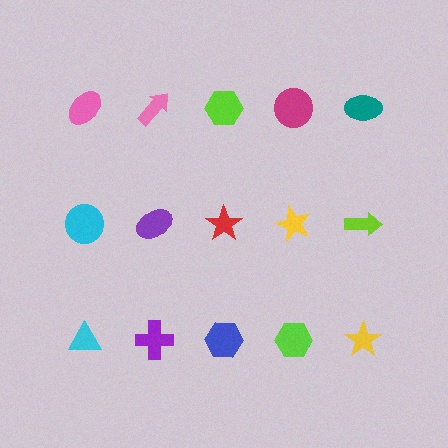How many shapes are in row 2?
5 shapes.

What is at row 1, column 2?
A pink arrow.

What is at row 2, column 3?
A red star.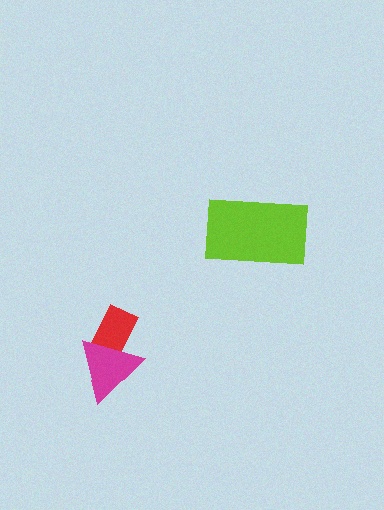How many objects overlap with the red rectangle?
1 object overlaps with the red rectangle.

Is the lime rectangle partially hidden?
No, no other shape covers it.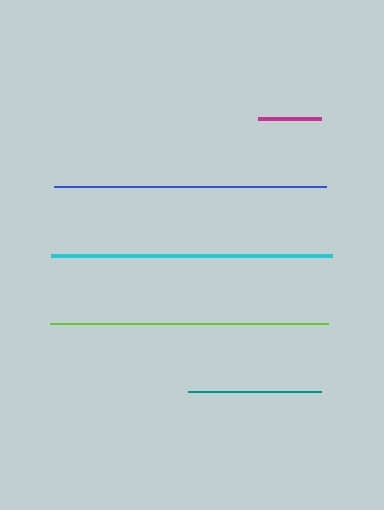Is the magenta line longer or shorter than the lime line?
The lime line is longer than the magenta line.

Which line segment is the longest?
The cyan line is the longest at approximately 281 pixels.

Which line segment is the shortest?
The magenta line is the shortest at approximately 63 pixels.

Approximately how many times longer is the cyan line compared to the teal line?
The cyan line is approximately 2.1 times the length of the teal line.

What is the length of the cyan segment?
The cyan segment is approximately 281 pixels long.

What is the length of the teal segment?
The teal segment is approximately 133 pixels long.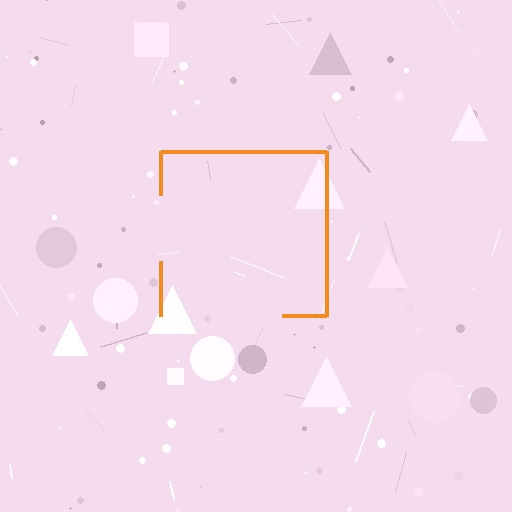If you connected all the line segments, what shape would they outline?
They would outline a square.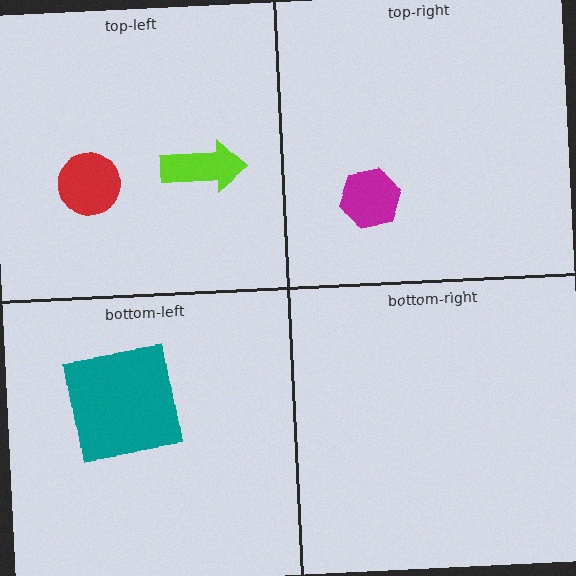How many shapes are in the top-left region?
2.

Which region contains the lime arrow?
The top-left region.